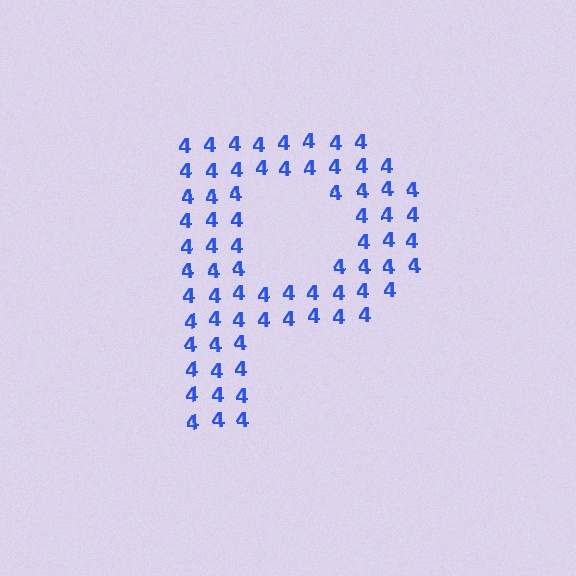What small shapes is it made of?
It is made of small digit 4's.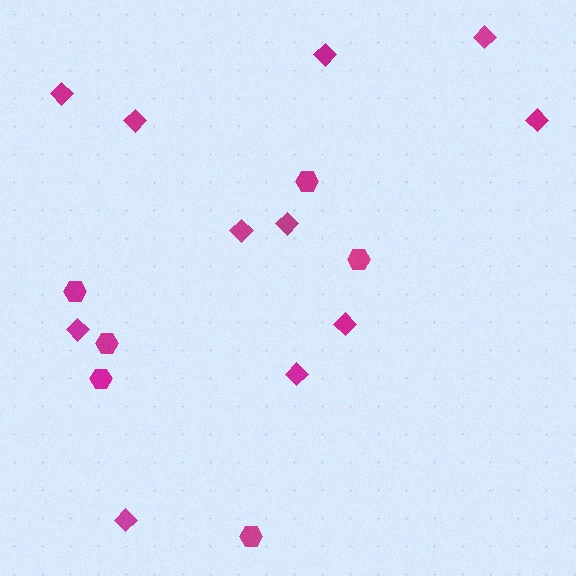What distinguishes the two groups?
There are 2 groups: one group of hexagons (6) and one group of diamonds (11).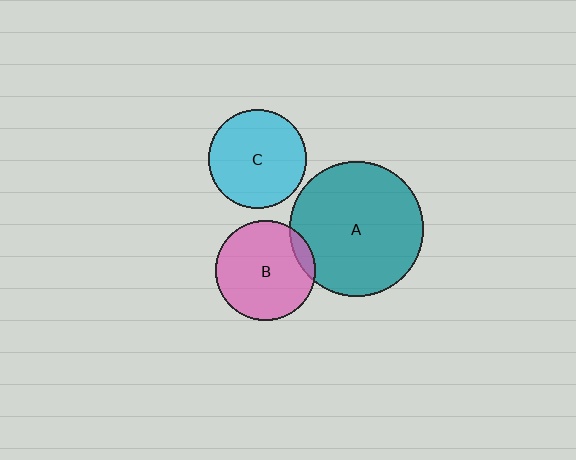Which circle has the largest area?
Circle A (teal).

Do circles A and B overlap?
Yes.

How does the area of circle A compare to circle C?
Approximately 1.9 times.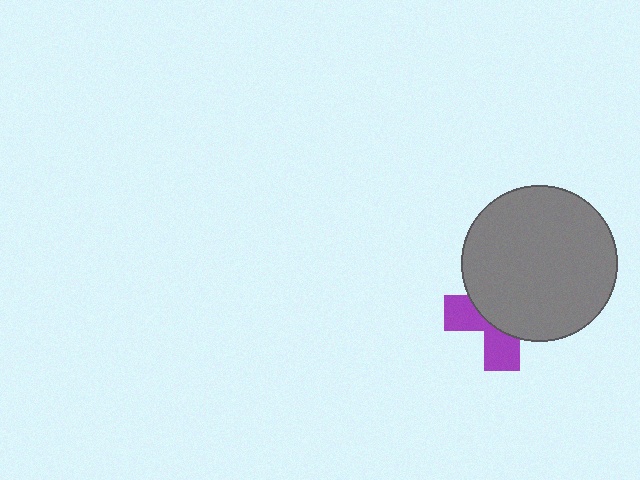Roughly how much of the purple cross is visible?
A small part of it is visible (roughly 38%).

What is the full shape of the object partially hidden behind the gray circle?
The partially hidden object is a purple cross.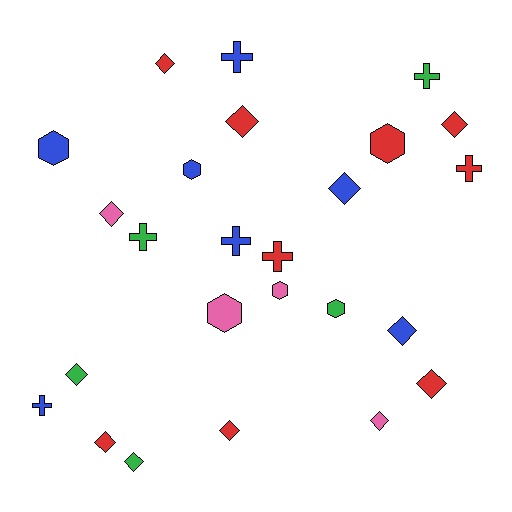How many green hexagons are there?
There is 1 green hexagon.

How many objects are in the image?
There are 25 objects.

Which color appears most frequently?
Red, with 9 objects.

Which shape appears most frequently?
Diamond, with 12 objects.